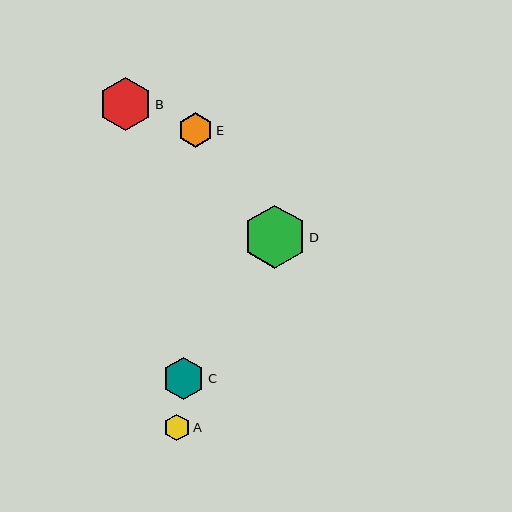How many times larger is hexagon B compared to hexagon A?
Hexagon B is approximately 2.0 times the size of hexagon A.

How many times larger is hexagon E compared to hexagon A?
Hexagon E is approximately 1.3 times the size of hexagon A.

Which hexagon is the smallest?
Hexagon A is the smallest with a size of approximately 26 pixels.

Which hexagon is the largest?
Hexagon D is the largest with a size of approximately 63 pixels.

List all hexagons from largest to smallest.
From largest to smallest: D, B, C, E, A.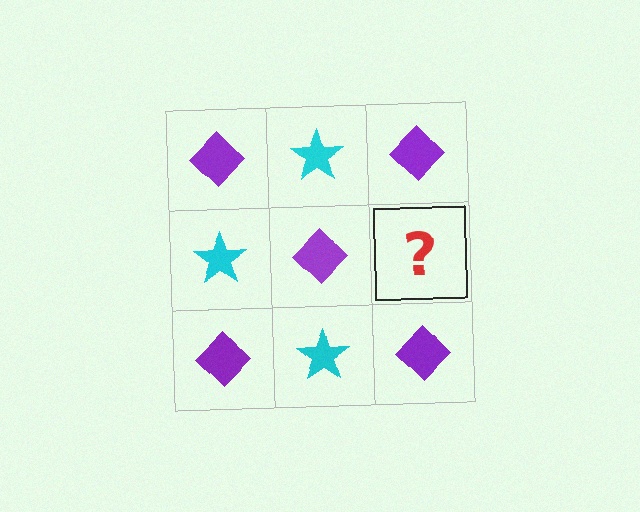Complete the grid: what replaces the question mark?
The question mark should be replaced with a cyan star.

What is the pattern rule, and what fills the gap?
The rule is that it alternates purple diamond and cyan star in a checkerboard pattern. The gap should be filled with a cyan star.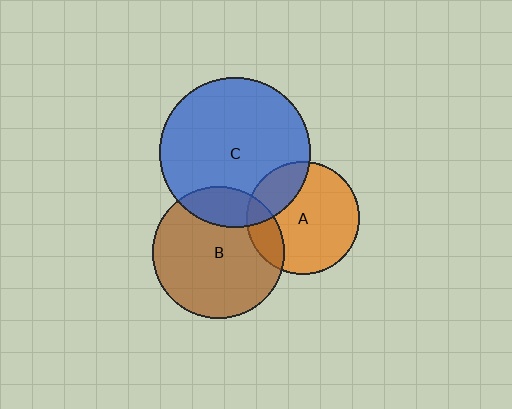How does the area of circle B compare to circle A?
Approximately 1.4 times.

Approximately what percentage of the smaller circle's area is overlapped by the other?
Approximately 15%.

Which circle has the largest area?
Circle C (blue).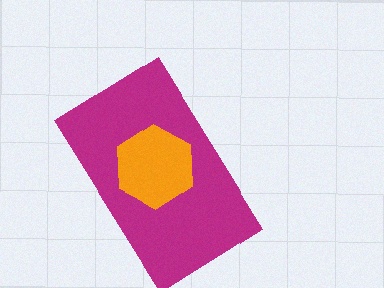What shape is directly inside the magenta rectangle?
The orange hexagon.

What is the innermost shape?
The orange hexagon.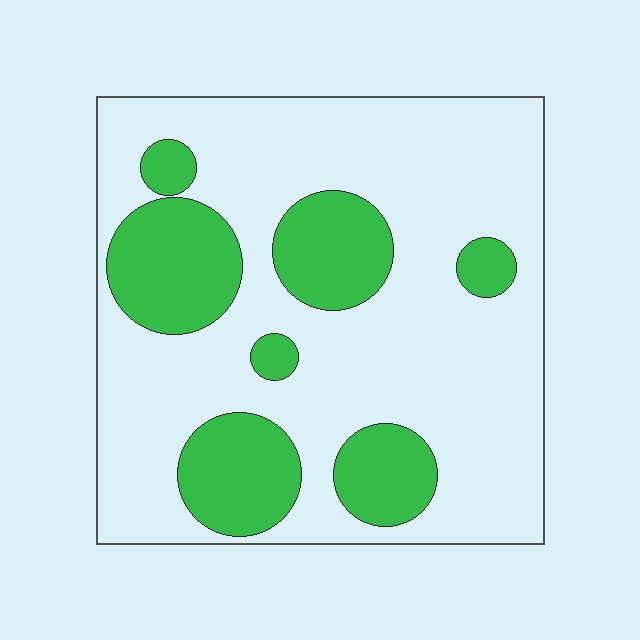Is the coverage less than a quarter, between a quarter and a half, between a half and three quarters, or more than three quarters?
Between a quarter and a half.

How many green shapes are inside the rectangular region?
7.